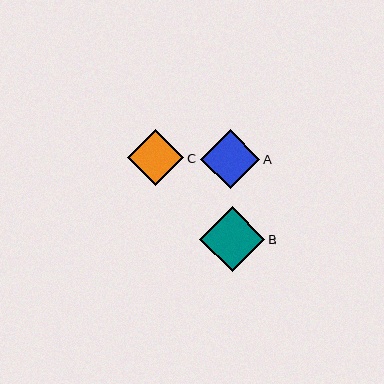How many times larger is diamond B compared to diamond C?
Diamond B is approximately 1.2 times the size of diamond C.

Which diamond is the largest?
Diamond B is the largest with a size of approximately 65 pixels.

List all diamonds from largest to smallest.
From largest to smallest: B, A, C.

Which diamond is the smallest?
Diamond C is the smallest with a size of approximately 56 pixels.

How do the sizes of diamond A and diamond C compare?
Diamond A and diamond C are approximately the same size.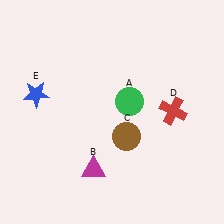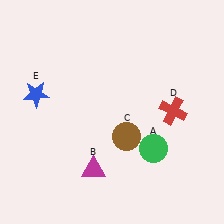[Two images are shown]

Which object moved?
The green circle (A) moved down.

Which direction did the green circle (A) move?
The green circle (A) moved down.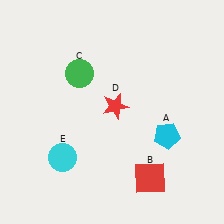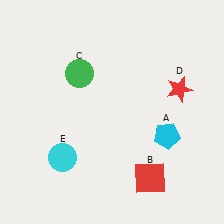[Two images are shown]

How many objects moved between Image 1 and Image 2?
1 object moved between the two images.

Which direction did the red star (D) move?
The red star (D) moved right.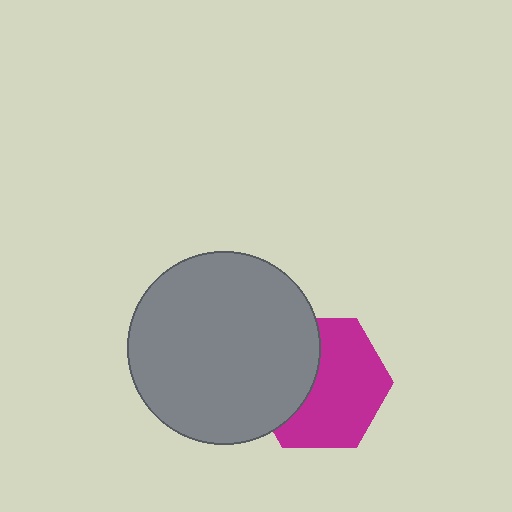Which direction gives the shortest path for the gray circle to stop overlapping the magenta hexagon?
Moving left gives the shortest separation.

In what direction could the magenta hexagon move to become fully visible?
The magenta hexagon could move right. That would shift it out from behind the gray circle entirely.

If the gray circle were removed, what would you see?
You would see the complete magenta hexagon.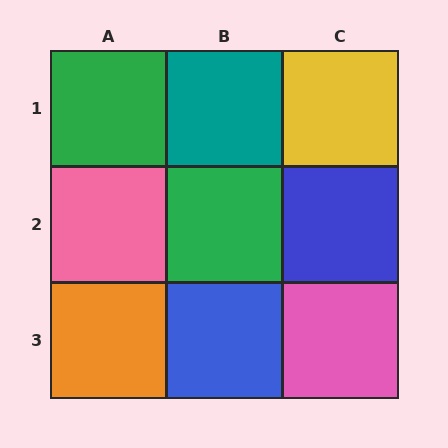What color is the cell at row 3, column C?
Pink.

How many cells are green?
2 cells are green.